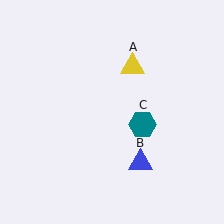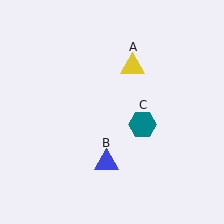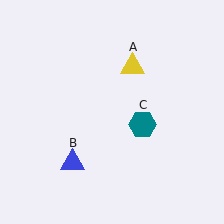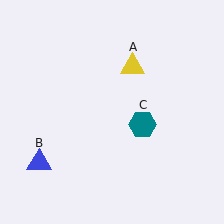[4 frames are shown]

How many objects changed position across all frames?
1 object changed position: blue triangle (object B).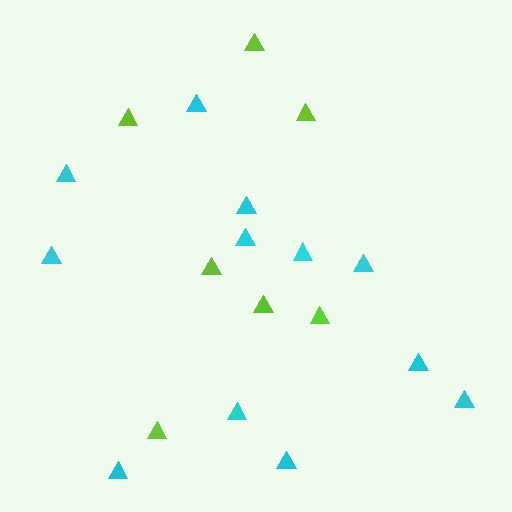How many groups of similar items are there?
There are 2 groups: one group of lime triangles (7) and one group of cyan triangles (12).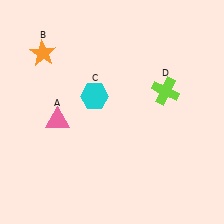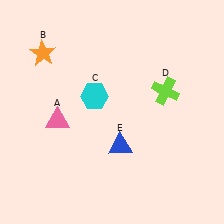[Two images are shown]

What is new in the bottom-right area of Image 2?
A blue triangle (E) was added in the bottom-right area of Image 2.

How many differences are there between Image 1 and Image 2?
There is 1 difference between the two images.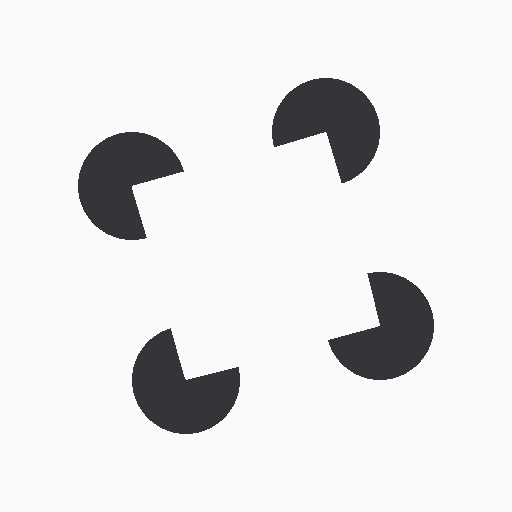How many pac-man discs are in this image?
There are 4 — one at each vertex of the illusory square.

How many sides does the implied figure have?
4 sides.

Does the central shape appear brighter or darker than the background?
It typically appears slightly brighter than the background, even though no actual brightness change is drawn.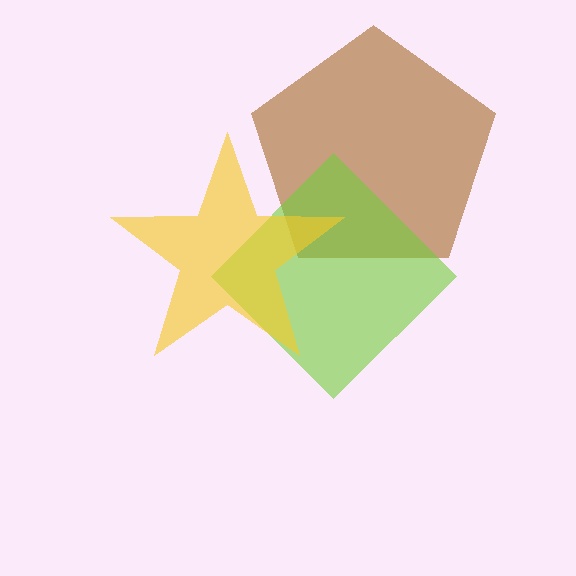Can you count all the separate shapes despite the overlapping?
Yes, there are 3 separate shapes.